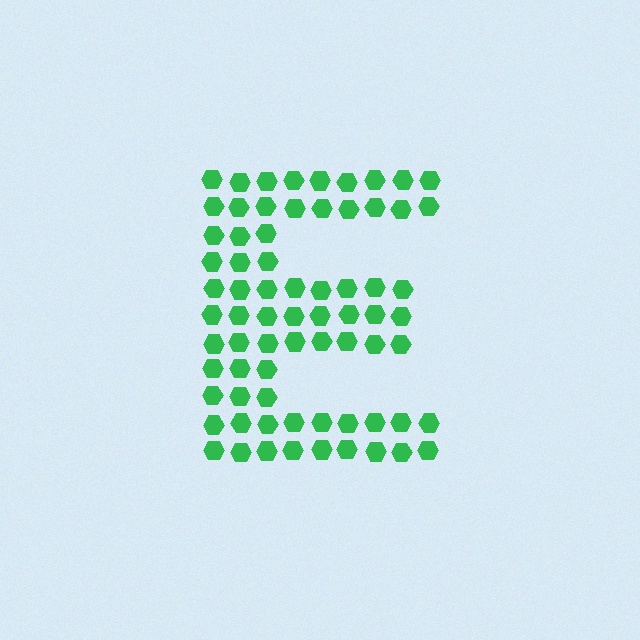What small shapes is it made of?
It is made of small hexagons.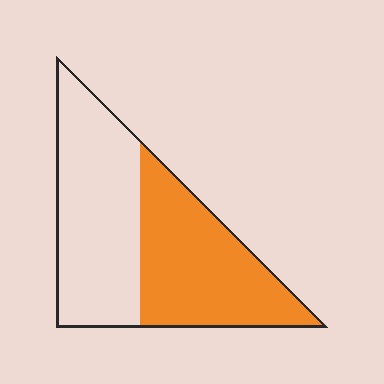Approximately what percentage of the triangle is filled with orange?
Approximately 50%.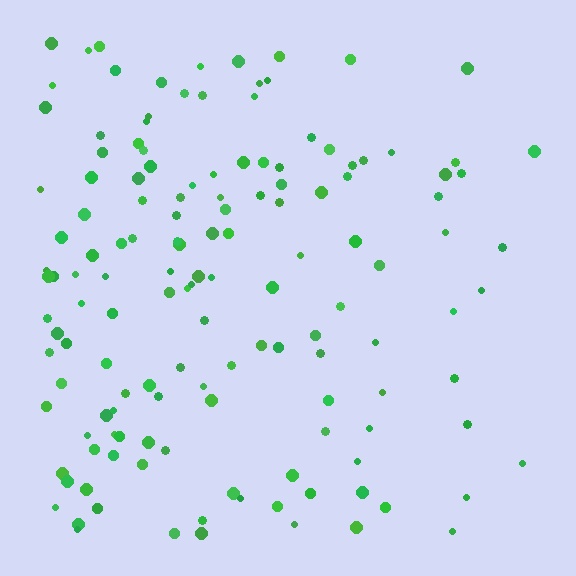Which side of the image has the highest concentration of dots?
The left.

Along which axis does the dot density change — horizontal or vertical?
Horizontal.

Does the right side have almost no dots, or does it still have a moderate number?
Still a moderate number, just noticeably fewer than the left.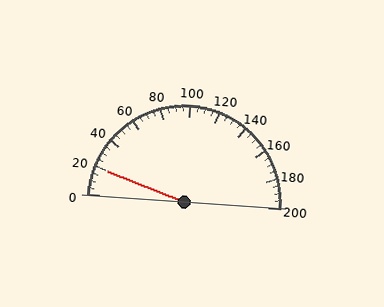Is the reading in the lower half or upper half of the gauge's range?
The reading is in the lower half of the range (0 to 200).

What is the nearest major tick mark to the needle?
The nearest major tick mark is 20.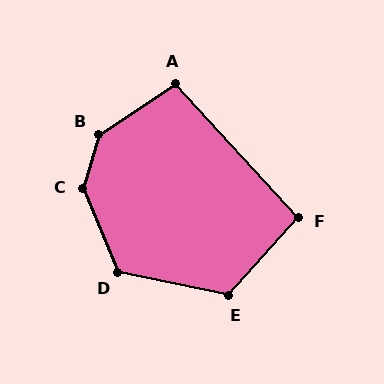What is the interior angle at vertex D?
Approximately 124 degrees (obtuse).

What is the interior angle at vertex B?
Approximately 140 degrees (obtuse).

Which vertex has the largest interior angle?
C, at approximately 140 degrees.